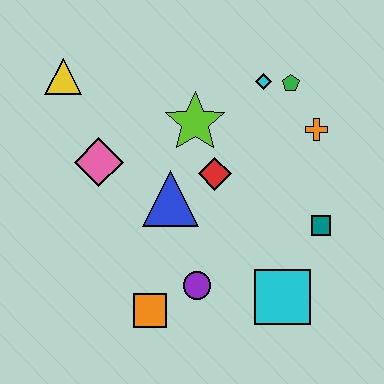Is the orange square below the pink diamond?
Yes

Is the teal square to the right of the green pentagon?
Yes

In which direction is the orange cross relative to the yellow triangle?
The orange cross is to the right of the yellow triangle.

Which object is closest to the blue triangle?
The red diamond is closest to the blue triangle.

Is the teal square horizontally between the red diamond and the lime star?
No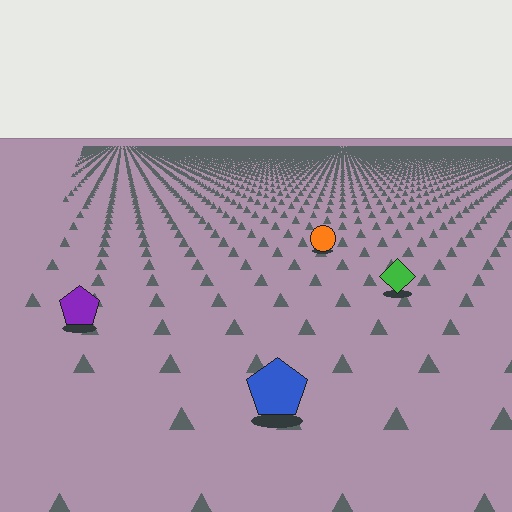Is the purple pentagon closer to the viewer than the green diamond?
Yes. The purple pentagon is closer — you can tell from the texture gradient: the ground texture is coarser near it.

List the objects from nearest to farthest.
From nearest to farthest: the blue pentagon, the purple pentagon, the green diamond, the orange circle.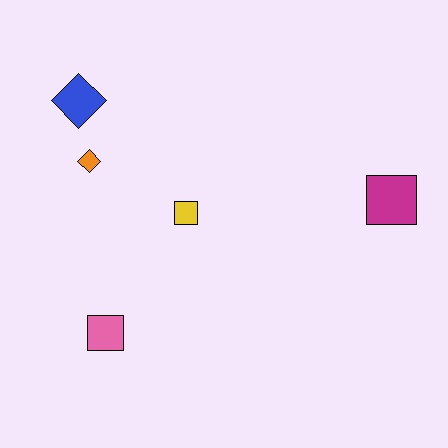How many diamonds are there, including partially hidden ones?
There are 2 diamonds.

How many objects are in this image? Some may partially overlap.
There are 5 objects.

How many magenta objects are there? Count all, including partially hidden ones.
There is 1 magenta object.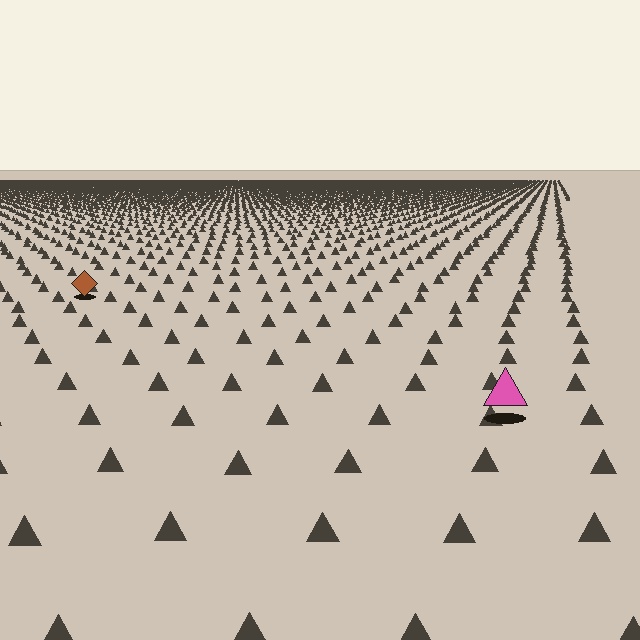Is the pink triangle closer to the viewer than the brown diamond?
Yes. The pink triangle is closer — you can tell from the texture gradient: the ground texture is coarser near it.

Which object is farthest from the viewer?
The brown diamond is farthest from the viewer. It appears smaller and the ground texture around it is denser.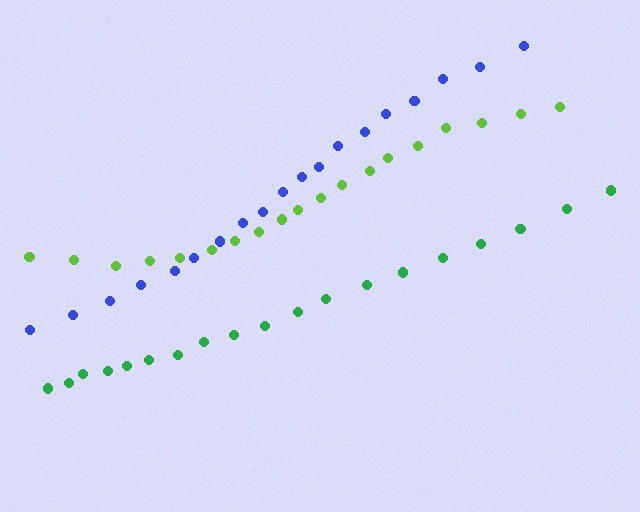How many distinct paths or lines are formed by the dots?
There are 3 distinct paths.